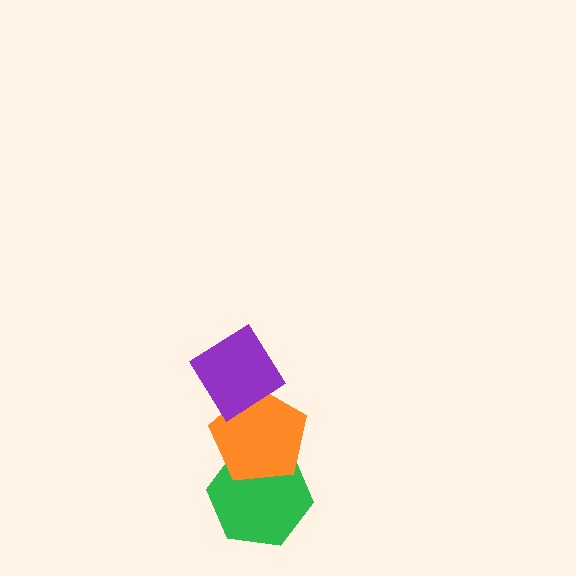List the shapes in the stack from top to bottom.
From top to bottom: the purple diamond, the orange pentagon, the green hexagon.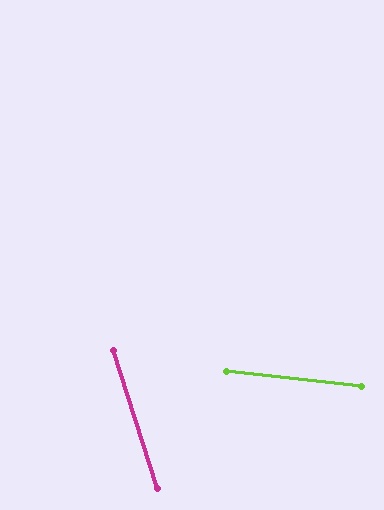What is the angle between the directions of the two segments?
Approximately 66 degrees.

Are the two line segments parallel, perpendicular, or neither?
Neither parallel nor perpendicular — they differ by about 66°.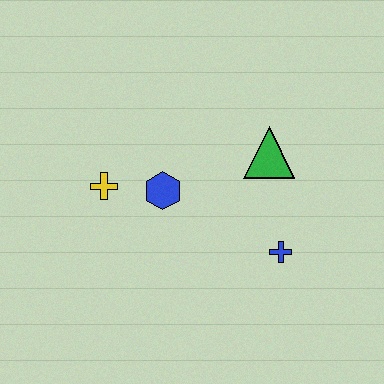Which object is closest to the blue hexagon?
The yellow cross is closest to the blue hexagon.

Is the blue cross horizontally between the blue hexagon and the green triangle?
No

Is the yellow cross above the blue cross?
Yes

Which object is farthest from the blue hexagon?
The blue cross is farthest from the blue hexagon.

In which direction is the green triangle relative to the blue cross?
The green triangle is above the blue cross.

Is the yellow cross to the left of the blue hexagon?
Yes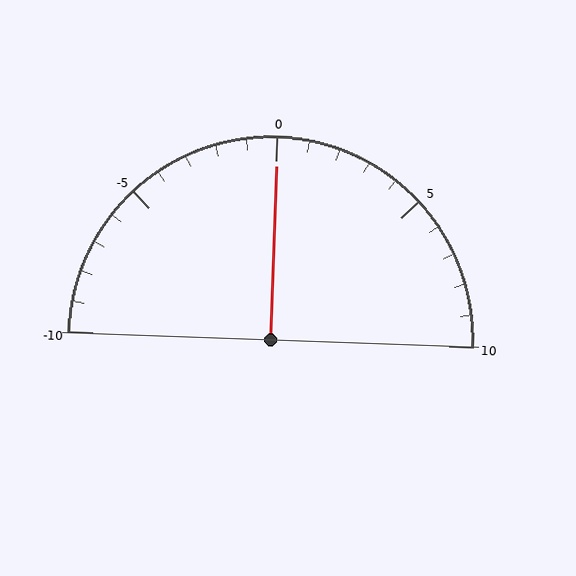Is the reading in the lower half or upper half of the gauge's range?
The reading is in the upper half of the range (-10 to 10).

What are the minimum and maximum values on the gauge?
The gauge ranges from -10 to 10.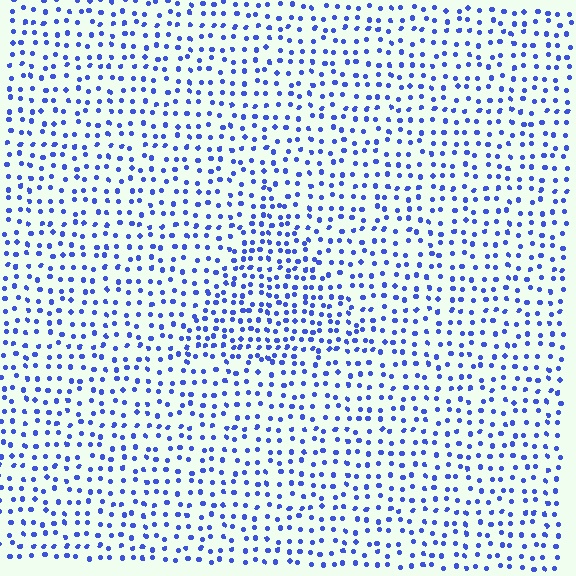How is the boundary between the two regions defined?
The boundary is defined by a change in element density (approximately 1.6x ratio). All elements are the same color, size, and shape.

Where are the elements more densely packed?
The elements are more densely packed inside the triangle boundary.